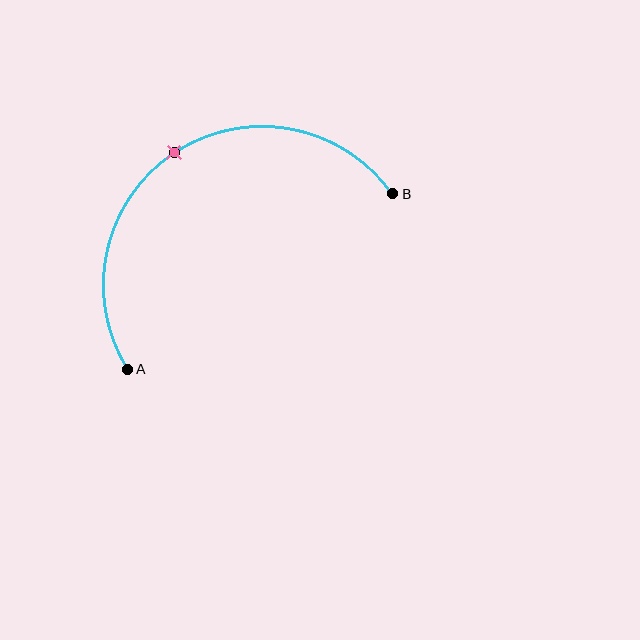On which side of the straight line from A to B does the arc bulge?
The arc bulges above the straight line connecting A and B.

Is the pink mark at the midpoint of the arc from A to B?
Yes. The pink mark lies on the arc at equal arc-length from both A and B — it is the arc midpoint.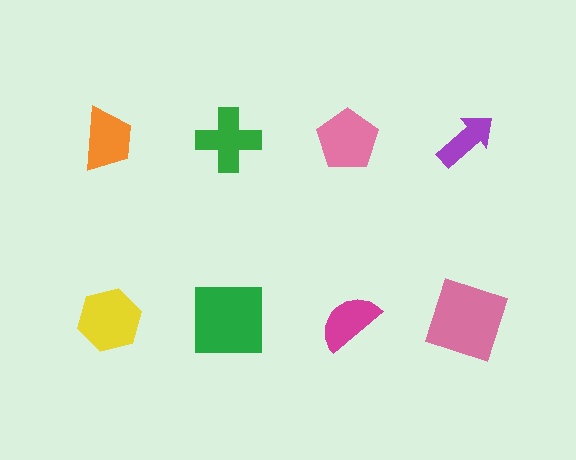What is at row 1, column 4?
A purple arrow.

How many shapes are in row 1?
4 shapes.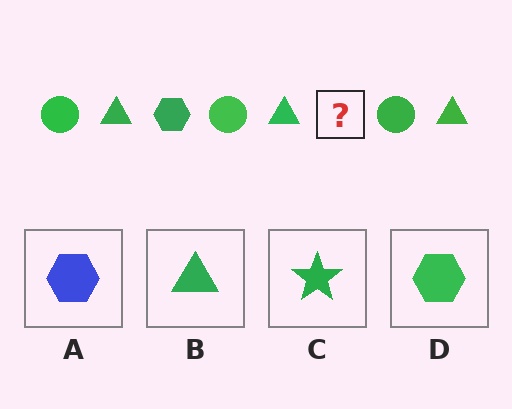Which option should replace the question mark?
Option D.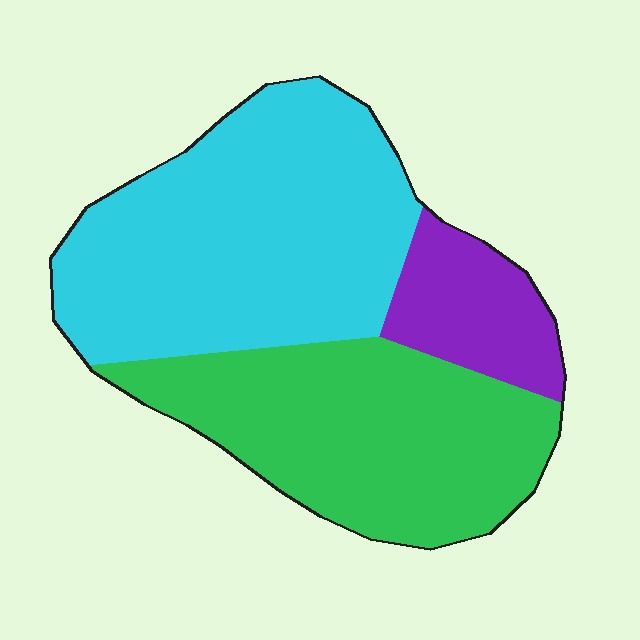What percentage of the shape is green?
Green takes up about three eighths (3/8) of the shape.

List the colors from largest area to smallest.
From largest to smallest: cyan, green, purple.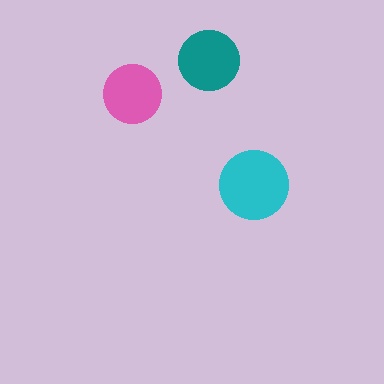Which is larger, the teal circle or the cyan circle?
The cyan one.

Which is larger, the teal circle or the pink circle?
The teal one.